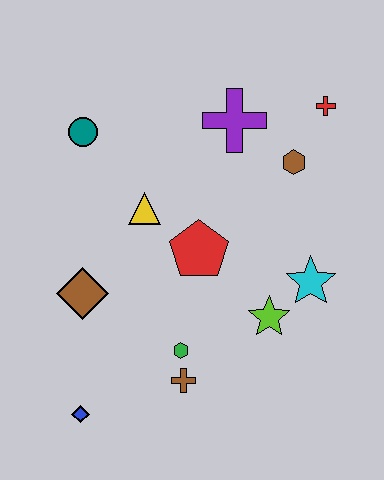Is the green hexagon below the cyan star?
Yes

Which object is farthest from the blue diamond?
The red cross is farthest from the blue diamond.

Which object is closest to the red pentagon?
The yellow triangle is closest to the red pentagon.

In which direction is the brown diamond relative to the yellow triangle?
The brown diamond is below the yellow triangle.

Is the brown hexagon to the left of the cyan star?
Yes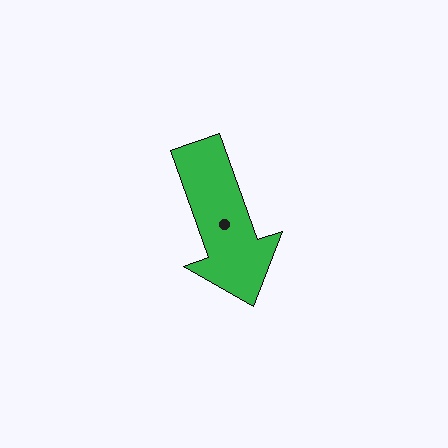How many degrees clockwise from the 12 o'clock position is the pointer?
Approximately 161 degrees.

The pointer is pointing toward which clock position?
Roughly 5 o'clock.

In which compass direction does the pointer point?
South.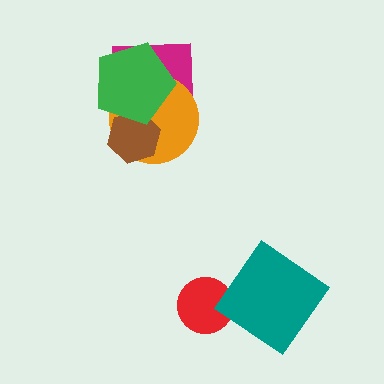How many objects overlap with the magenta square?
3 objects overlap with the magenta square.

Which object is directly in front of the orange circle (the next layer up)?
The brown hexagon is directly in front of the orange circle.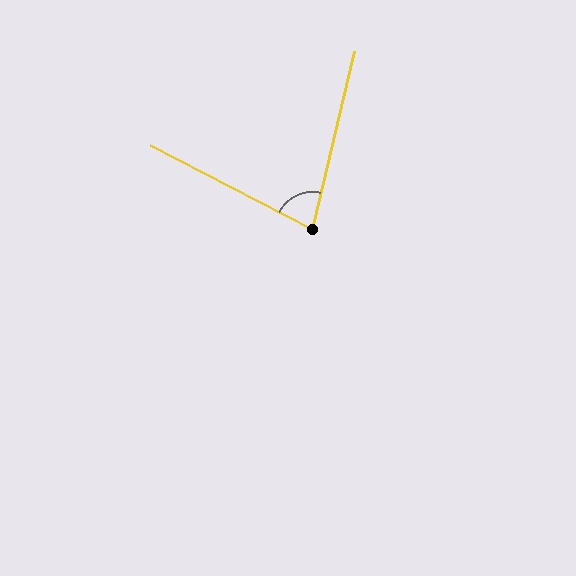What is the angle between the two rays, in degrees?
Approximately 76 degrees.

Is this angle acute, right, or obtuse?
It is acute.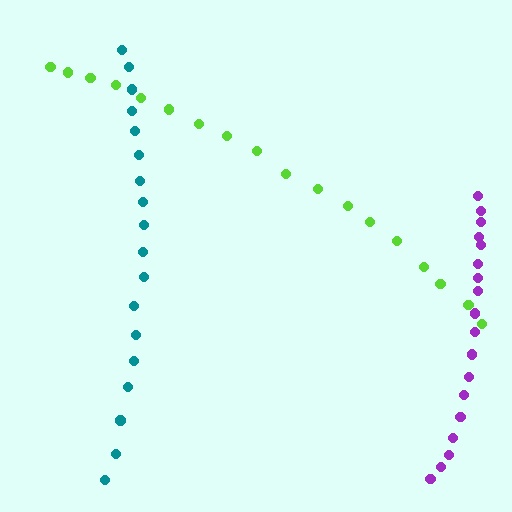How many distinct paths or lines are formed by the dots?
There are 3 distinct paths.